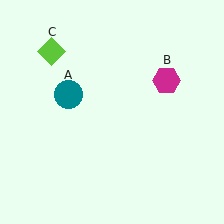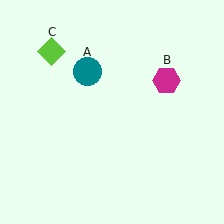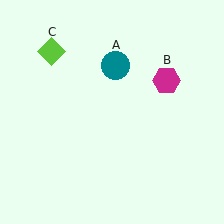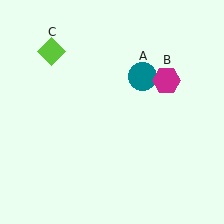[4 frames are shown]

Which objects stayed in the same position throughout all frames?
Magenta hexagon (object B) and lime diamond (object C) remained stationary.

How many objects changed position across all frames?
1 object changed position: teal circle (object A).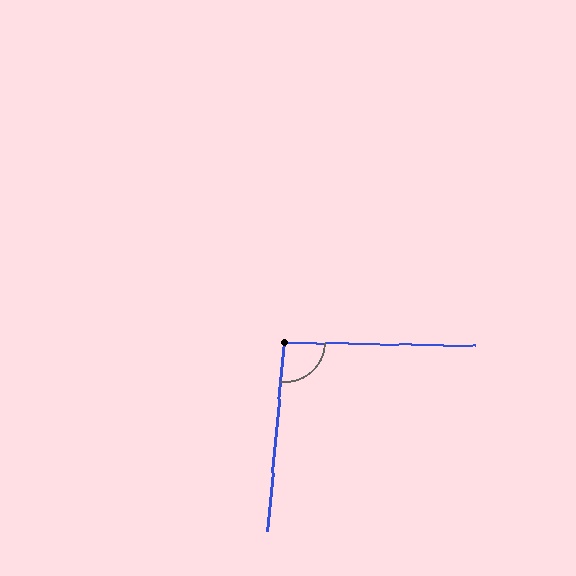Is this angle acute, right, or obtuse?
It is approximately a right angle.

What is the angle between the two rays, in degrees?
Approximately 94 degrees.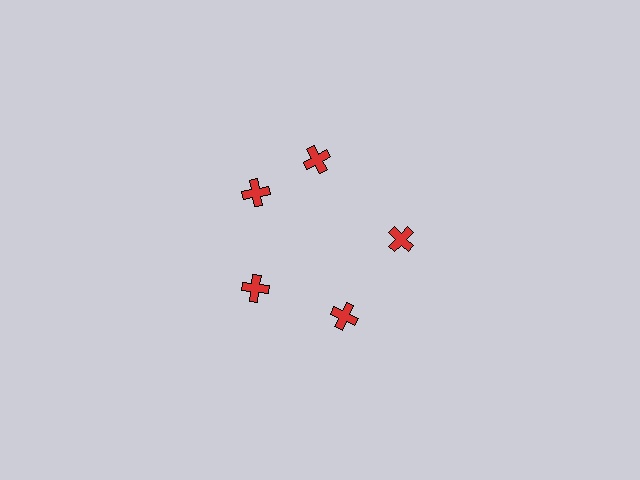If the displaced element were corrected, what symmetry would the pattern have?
It would have 5-fold rotational symmetry — the pattern would map onto itself every 72 degrees.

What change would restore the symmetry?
The symmetry would be restored by rotating it back into even spacing with its neighbors so that all 5 crosses sit at equal angles and equal distance from the center.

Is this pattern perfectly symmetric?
No. The 5 red crosses are arranged in a ring, but one element near the 1 o'clock position is rotated out of alignment along the ring, breaking the 5-fold rotational symmetry.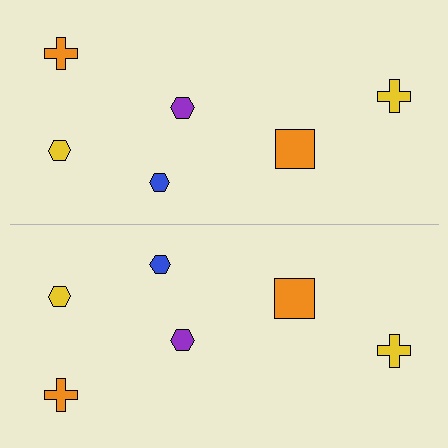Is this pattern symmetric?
Yes, this pattern has bilateral (reflection) symmetry.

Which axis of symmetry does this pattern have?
The pattern has a horizontal axis of symmetry running through the center of the image.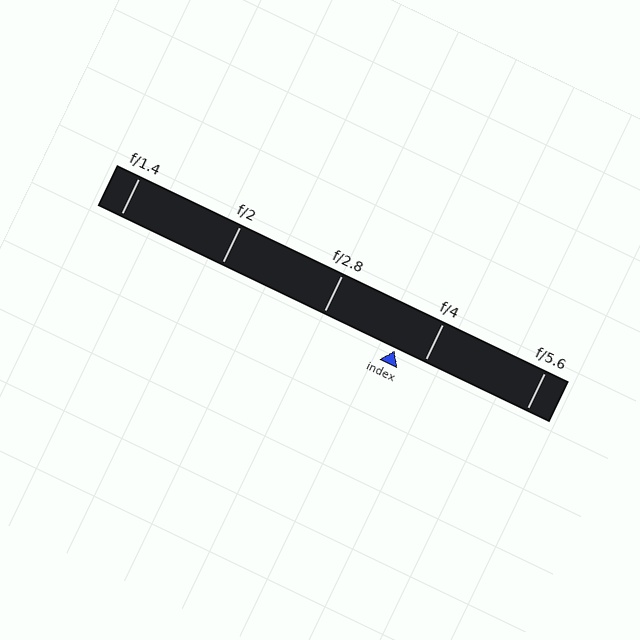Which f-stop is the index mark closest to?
The index mark is closest to f/4.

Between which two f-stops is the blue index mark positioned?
The index mark is between f/2.8 and f/4.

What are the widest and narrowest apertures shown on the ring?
The widest aperture shown is f/1.4 and the narrowest is f/5.6.